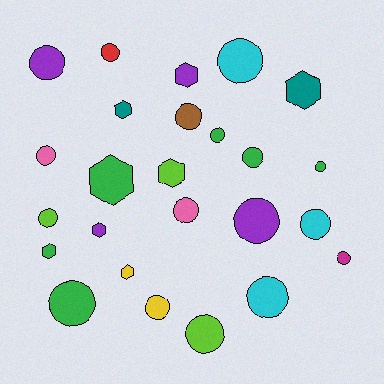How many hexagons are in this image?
There are 8 hexagons.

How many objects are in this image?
There are 25 objects.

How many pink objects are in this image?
There are 2 pink objects.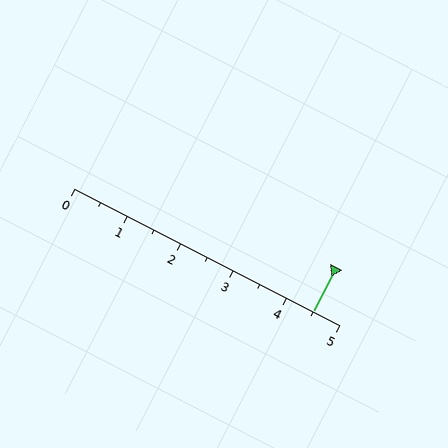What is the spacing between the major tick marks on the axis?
The major ticks are spaced 1 apart.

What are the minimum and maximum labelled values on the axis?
The axis runs from 0 to 5.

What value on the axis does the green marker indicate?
The marker indicates approximately 4.5.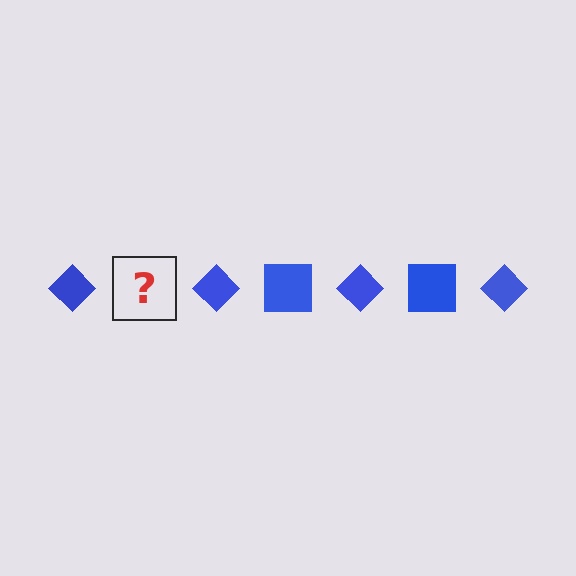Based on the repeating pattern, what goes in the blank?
The blank should be a blue square.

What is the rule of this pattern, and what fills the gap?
The rule is that the pattern cycles through diamond, square shapes in blue. The gap should be filled with a blue square.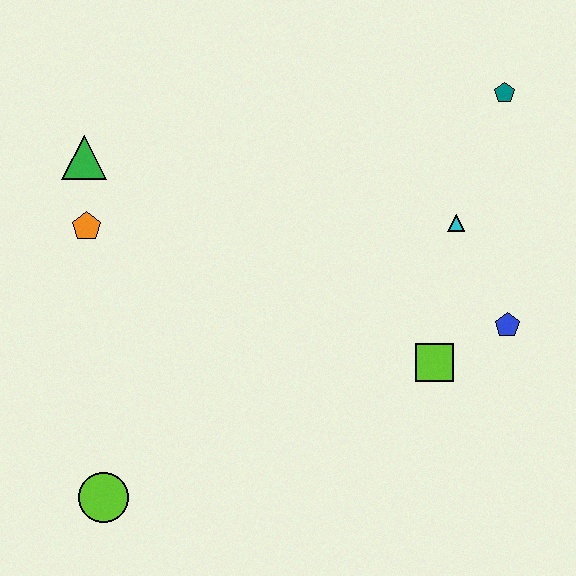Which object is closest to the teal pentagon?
The cyan triangle is closest to the teal pentagon.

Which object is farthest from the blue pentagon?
The green triangle is farthest from the blue pentagon.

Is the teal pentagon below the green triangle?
No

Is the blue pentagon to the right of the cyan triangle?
Yes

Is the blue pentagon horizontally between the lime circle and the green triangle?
No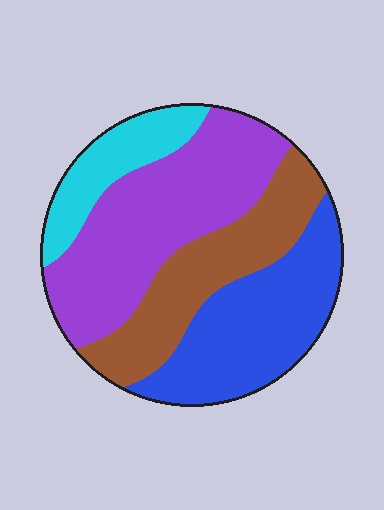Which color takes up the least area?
Cyan, at roughly 15%.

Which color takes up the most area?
Purple, at roughly 35%.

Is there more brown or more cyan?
Brown.